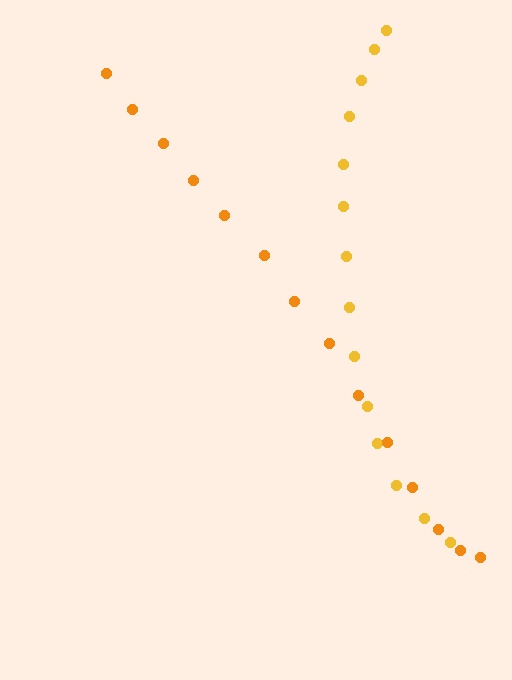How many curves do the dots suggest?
There are 2 distinct paths.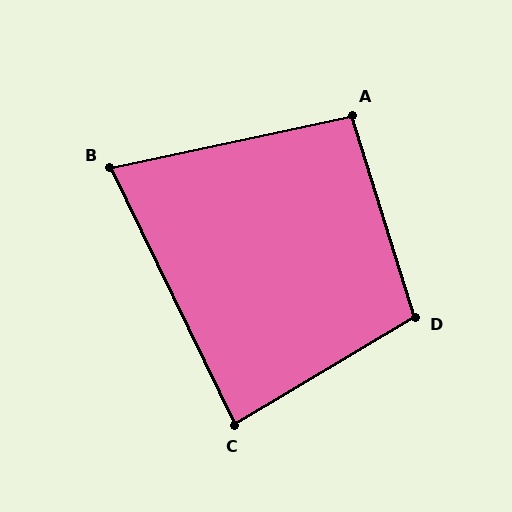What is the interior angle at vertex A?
Approximately 95 degrees (obtuse).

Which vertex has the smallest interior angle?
B, at approximately 76 degrees.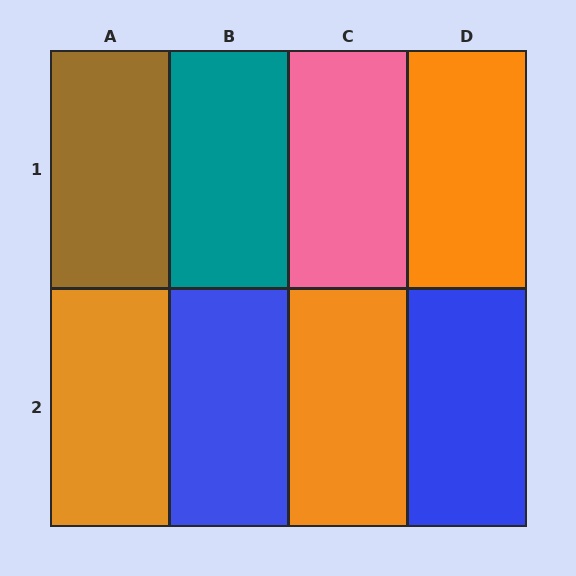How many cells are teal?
1 cell is teal.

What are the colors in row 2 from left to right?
Orange, blue, orange, blue.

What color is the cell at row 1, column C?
Pink.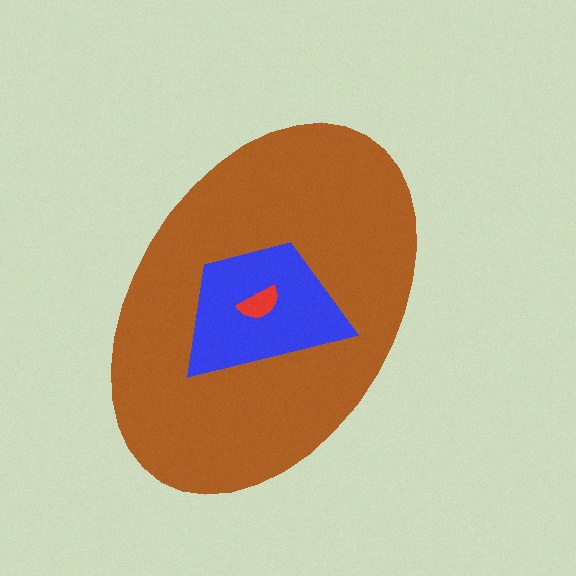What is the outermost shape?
The brown ellipse.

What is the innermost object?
The red semicircle.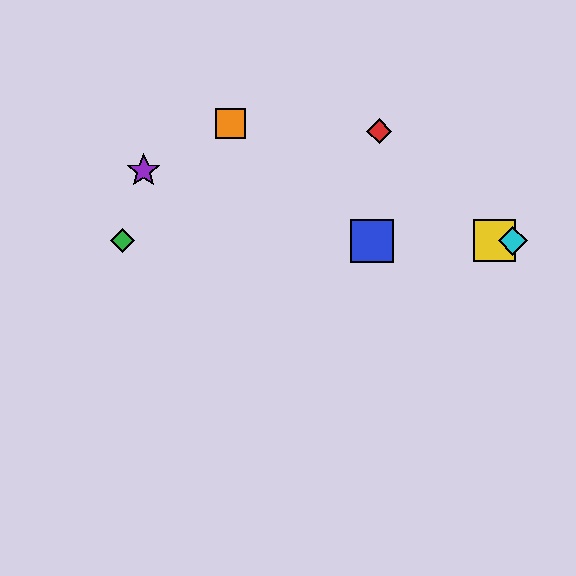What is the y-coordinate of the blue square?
The blue square is at y≈241.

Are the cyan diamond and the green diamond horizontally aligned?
Yes, both are at y≈241.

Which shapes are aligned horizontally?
The blue square, the green diamond, the yellow square, the cyan diamond are aligned horizontally.